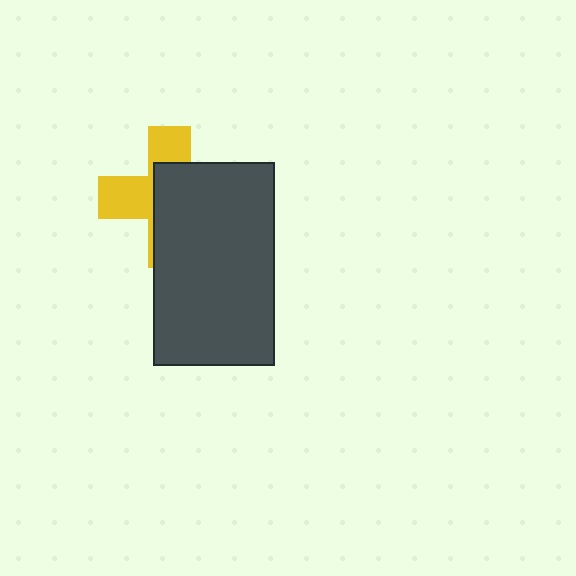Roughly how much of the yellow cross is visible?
A small part of it is visible (roughly 42%).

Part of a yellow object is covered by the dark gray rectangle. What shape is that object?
It is a cross.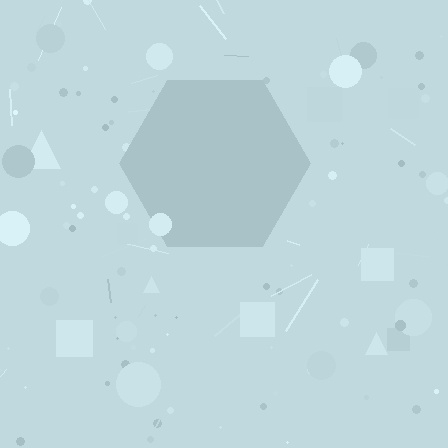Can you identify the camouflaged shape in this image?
The camouflaged shape is a hexagon.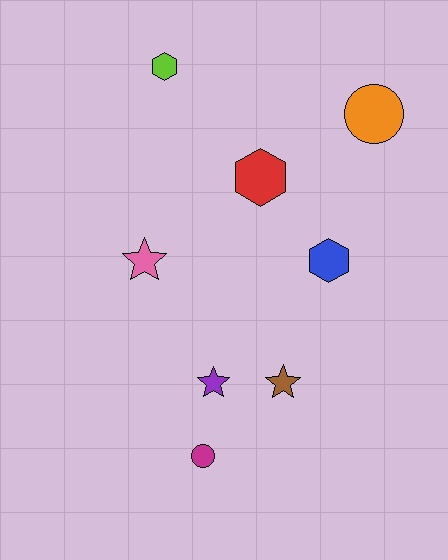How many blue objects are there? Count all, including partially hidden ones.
There is 1 blue object.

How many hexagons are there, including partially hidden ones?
There are 3 hexagons.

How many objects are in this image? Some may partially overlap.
There are 8 objects.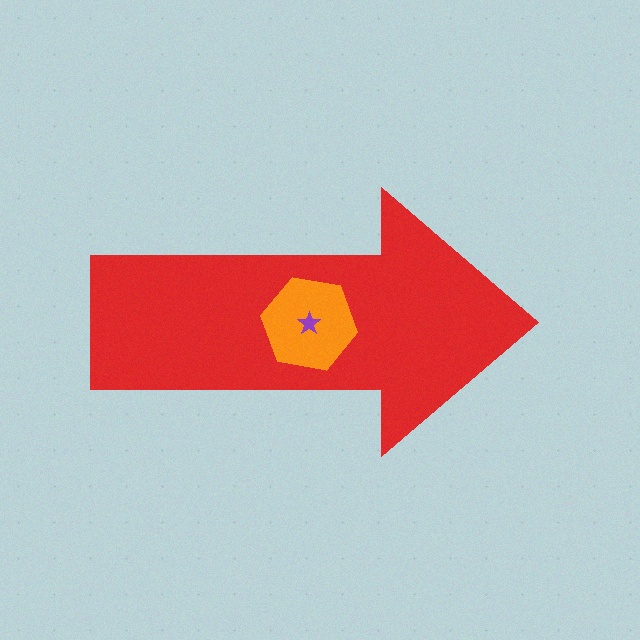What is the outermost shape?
The red arrow.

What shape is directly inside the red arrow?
The orange hexagon.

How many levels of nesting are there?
3.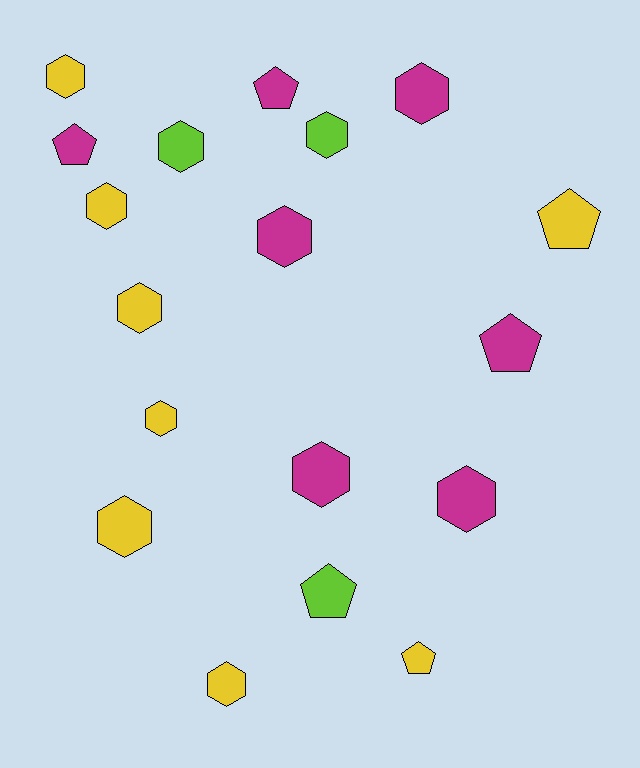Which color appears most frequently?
Yellow, with 8 objects.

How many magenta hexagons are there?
There are 4 magenta hexagons.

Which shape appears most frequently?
Hexagon, with 12 objects.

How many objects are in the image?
There are 18 objects.